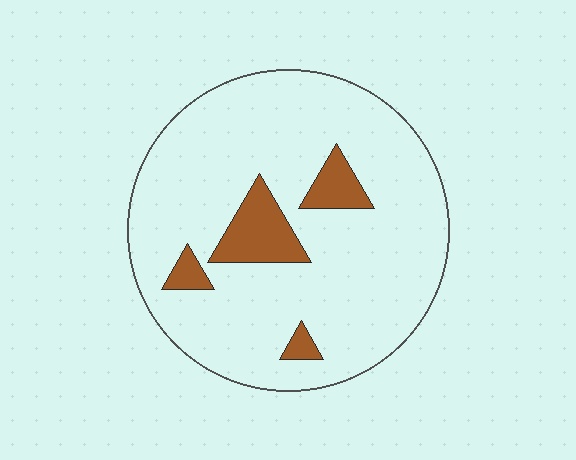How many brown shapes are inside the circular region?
4.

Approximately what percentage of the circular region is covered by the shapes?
Approximately 10%.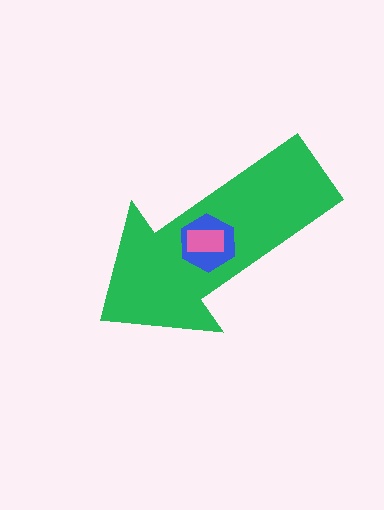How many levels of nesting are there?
3.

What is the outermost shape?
The green arrow.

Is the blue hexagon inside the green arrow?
Yes.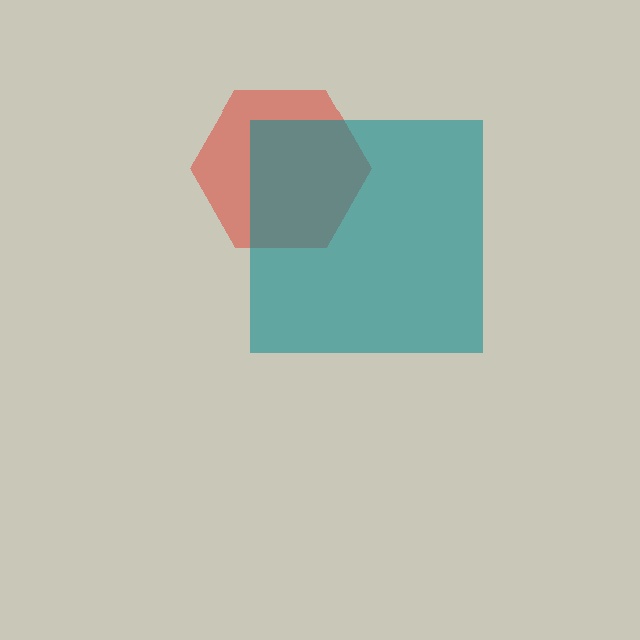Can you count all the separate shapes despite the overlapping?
Yes, there are 2 separate shapes.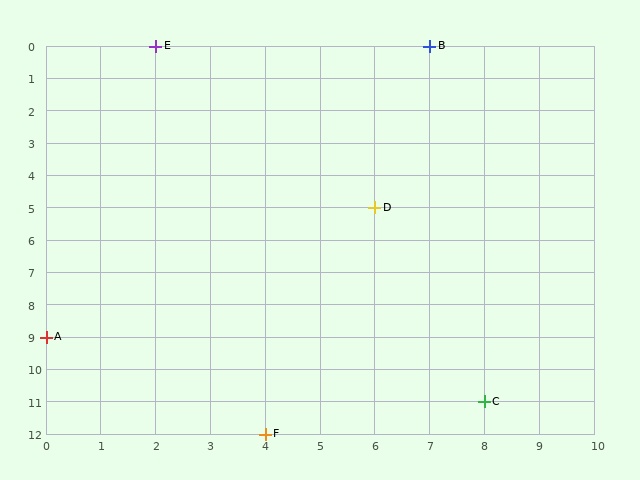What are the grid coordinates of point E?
Point E is at grid coordinates (2, 0).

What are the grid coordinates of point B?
Point B is at grid coordinates (7, 0).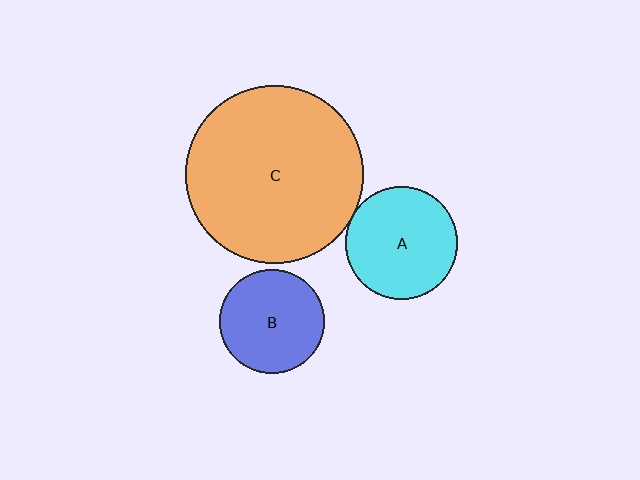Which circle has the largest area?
Circle C (orange).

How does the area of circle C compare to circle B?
Approximately 2.9 times.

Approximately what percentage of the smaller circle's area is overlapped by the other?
Approximately 5%.